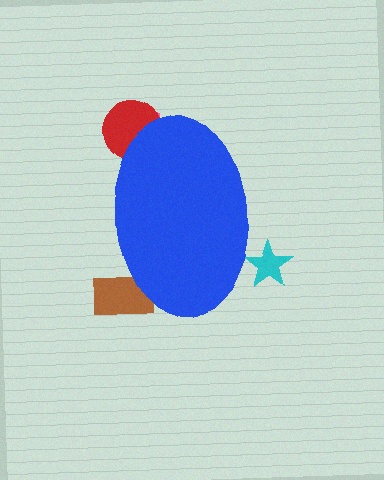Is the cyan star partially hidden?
Yes, the cyan star is partially hidden behind the blue ellipse.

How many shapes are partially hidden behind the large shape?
4 shapes are partially hidden.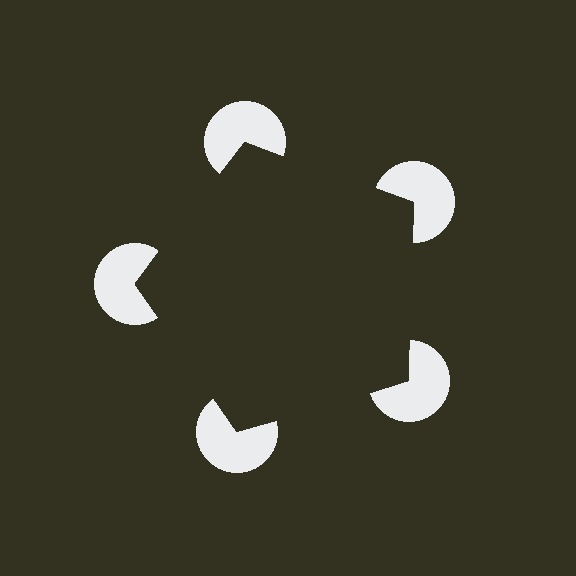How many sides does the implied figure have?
5 sides.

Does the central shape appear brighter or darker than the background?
It typically appears slightly darker than the background, even though no actual brightness change is drawn.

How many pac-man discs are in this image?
There are 5 — one at each vertex of the illusory pentagon.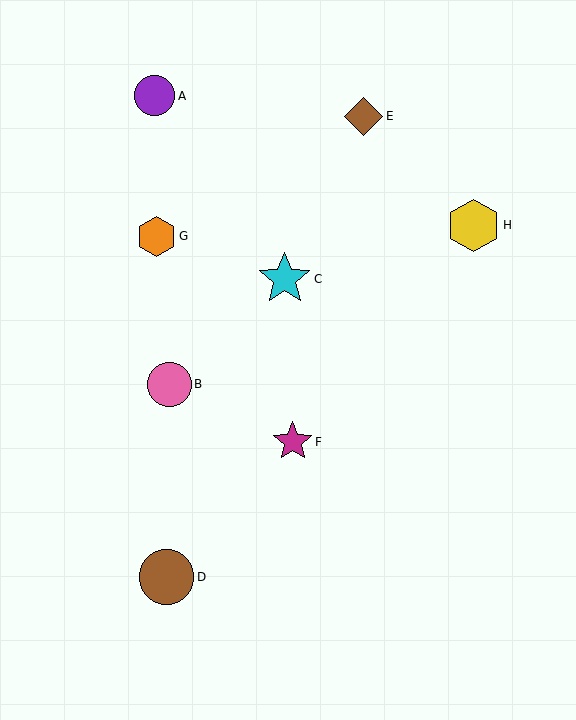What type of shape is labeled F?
Shape F is a magenta star.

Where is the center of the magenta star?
The center of the magenta star is at (293, 442).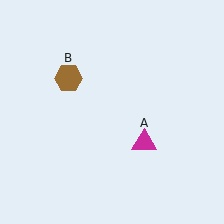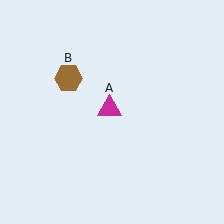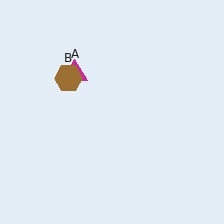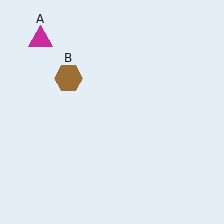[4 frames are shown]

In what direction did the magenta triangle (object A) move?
The magenta triangle (object A) moved up and to the left.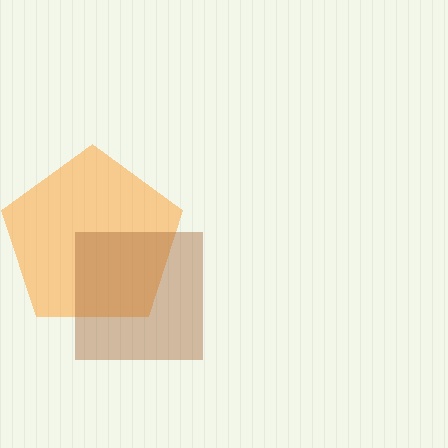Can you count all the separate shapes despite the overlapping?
Yes, there are 2 separate shapes.